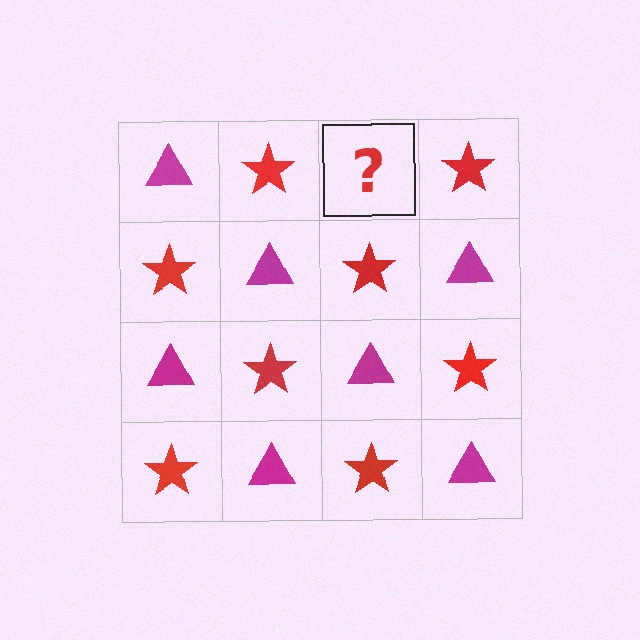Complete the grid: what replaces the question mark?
The question mark should be replaced with a magenta triangle.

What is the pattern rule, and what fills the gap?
The rule is that it alternates magenta triangle and red star in a checkerboard pattern. The gap should be filled with a magenta triangle.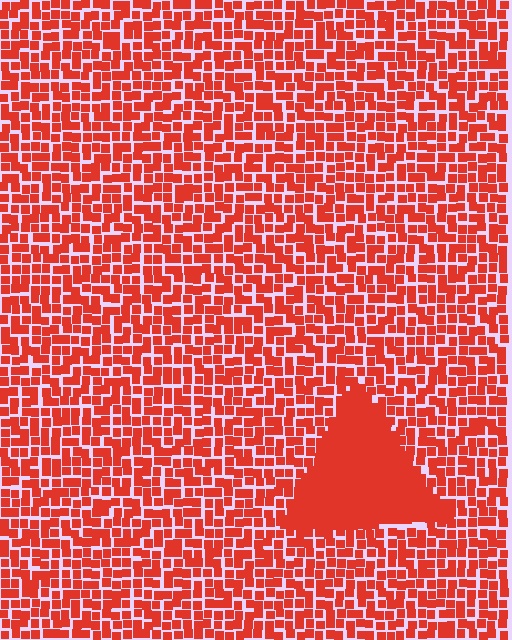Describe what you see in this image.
The image contains small red elements arranged at two different densities. A triangle-shaped region is visible where the elements are more densely packed than the surrounding area.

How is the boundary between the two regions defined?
The boundary is defined by a change in element density (approximately 2.2x ratio). All elements are the same color, size, and shape.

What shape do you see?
I see a triangle.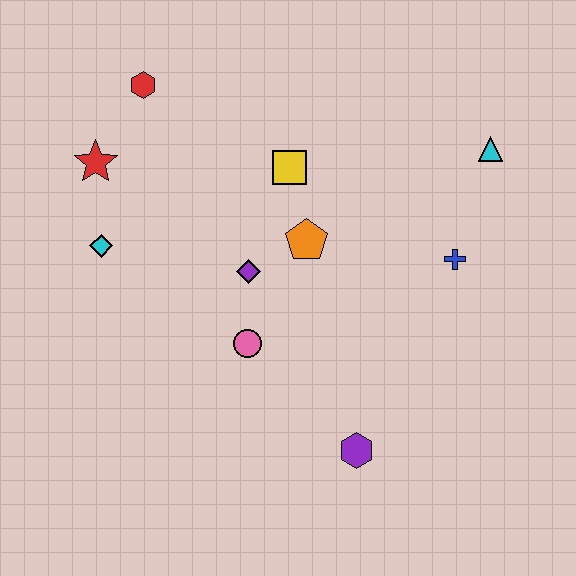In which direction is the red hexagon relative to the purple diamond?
The red hexagon is above the purple diamond.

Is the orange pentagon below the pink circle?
No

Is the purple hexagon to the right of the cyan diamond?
Yes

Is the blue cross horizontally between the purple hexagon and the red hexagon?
No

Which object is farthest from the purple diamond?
The cyan triangle is farthest from the purple diamond.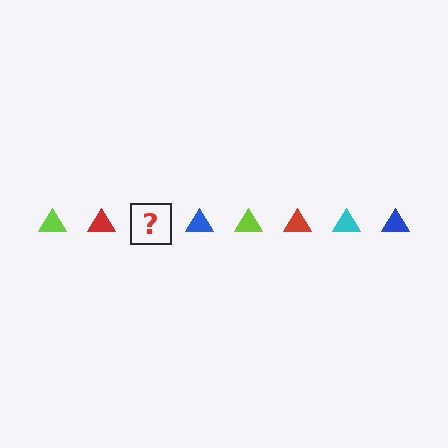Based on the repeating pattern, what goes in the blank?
The blank should be a cyan triangle.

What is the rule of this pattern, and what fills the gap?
The rule is that the pattern cycles through lime, red, cyan, blue triangles. The gap should be filled with a cyan triangle.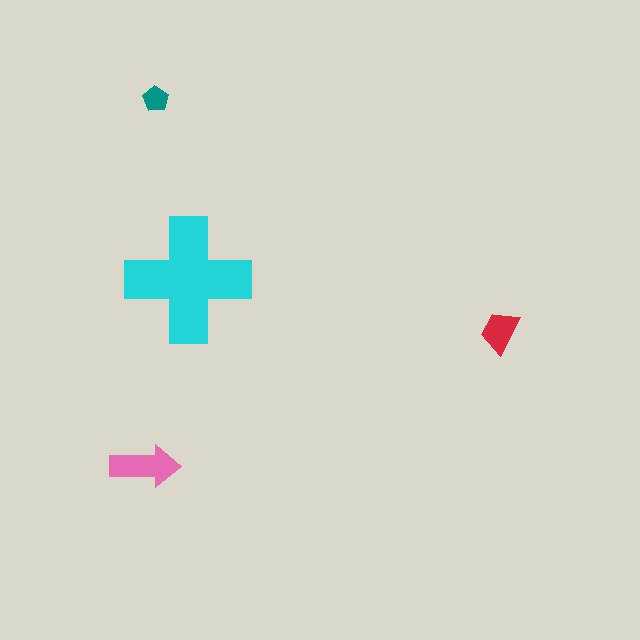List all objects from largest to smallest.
The cyan cross, the pink arrow, the red trapezoid, the teal pentagon.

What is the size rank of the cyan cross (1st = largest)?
1st.